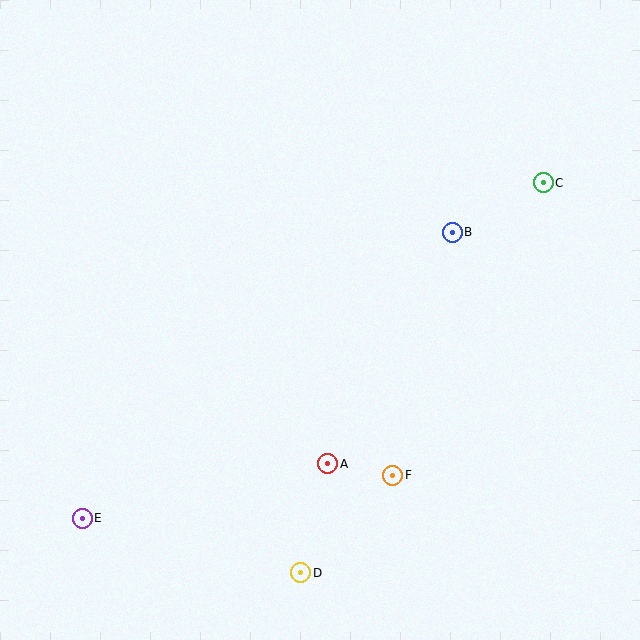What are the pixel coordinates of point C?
Point C is at (543, 183).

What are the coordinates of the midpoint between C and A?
The midpoint between C and A is at (436, 323).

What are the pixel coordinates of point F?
Point F is at (393, 475).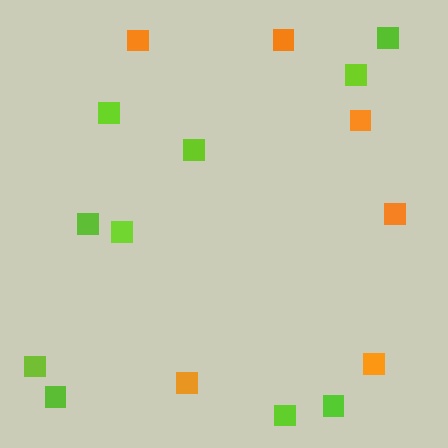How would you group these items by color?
There are 2 groups: one group of lime squares (10) and one group of orange squares (6).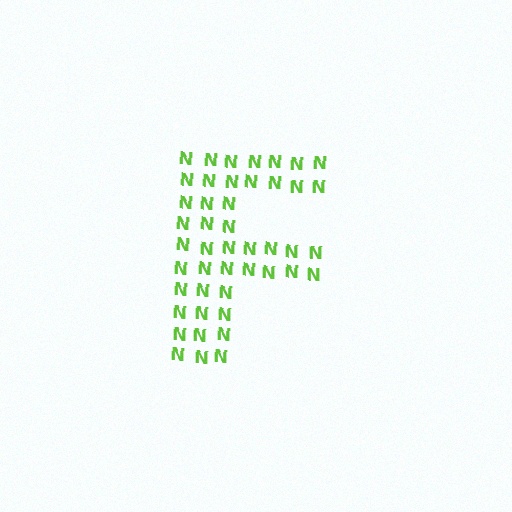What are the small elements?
The small elements are letter N's.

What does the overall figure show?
The overall figure shows the letter F.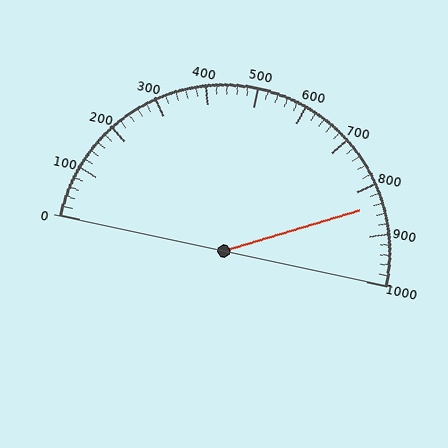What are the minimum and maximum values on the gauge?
The gauge ranges from 0 to 1000.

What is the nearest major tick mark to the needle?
The nearest major tick mark is 800.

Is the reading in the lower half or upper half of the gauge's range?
The reading is in the upper half of the range (0 to 1000).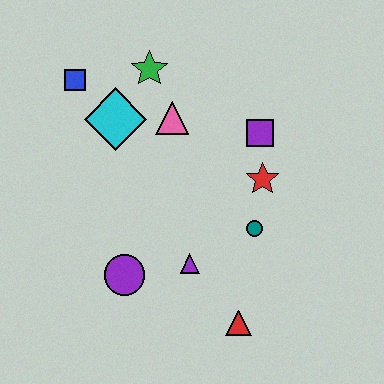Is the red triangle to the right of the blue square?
Yes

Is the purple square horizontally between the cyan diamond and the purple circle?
No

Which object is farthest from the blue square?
The red triangle is farthest from the blue square.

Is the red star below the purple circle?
No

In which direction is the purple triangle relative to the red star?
The purple triangle is below the red star.